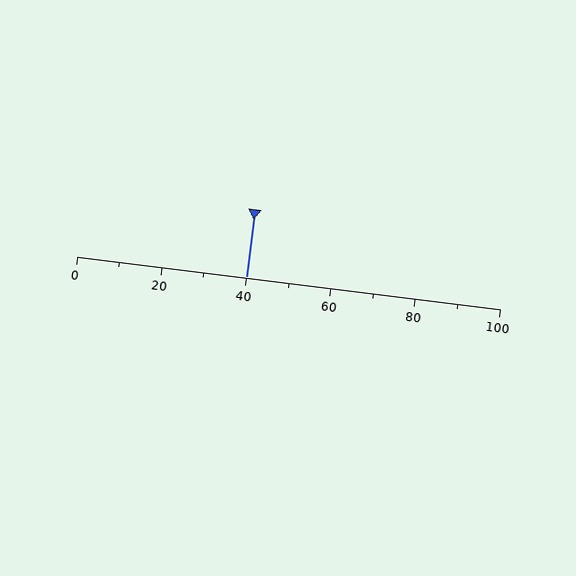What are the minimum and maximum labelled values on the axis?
The axis runs from 0 to 100.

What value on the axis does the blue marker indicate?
The marker indicates approximately 40.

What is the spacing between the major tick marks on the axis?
The major ticks are spaced 20 apart.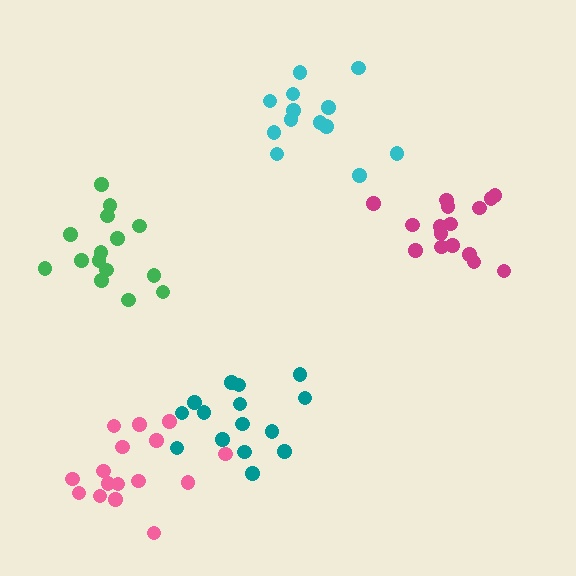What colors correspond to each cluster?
The clusters are colored: cyan, teal, green, pink, magenta.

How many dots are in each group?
Group 1: 13 dots, Group 2: 15 dots, Group 3: 15 dots, Group 4: 16 dots, Group 5: 16 dots (75 total).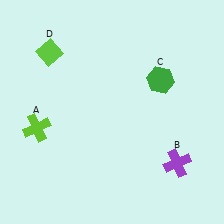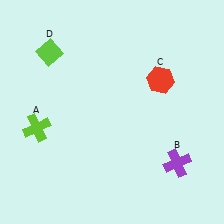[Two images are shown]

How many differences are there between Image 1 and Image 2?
There is 1 difference between the two images.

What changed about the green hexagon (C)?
In Image 1, C is green. In Image 2, it changed to red.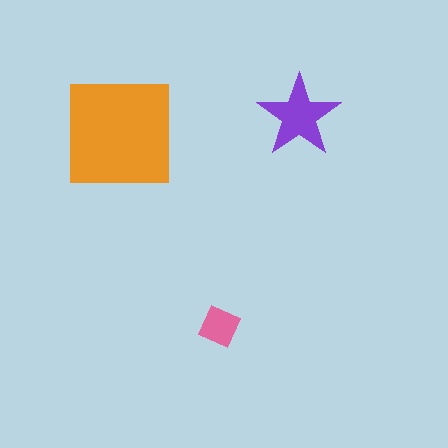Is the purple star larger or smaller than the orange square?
Smaller.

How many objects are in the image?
There are 3 objects in the image.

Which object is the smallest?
The pink diamond.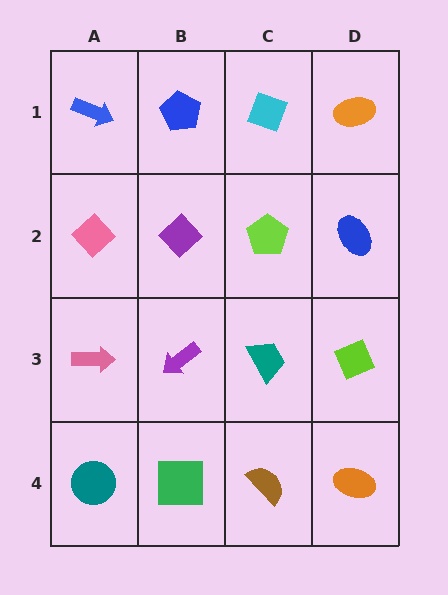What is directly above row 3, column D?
A blue ellipse.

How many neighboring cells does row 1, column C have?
3.